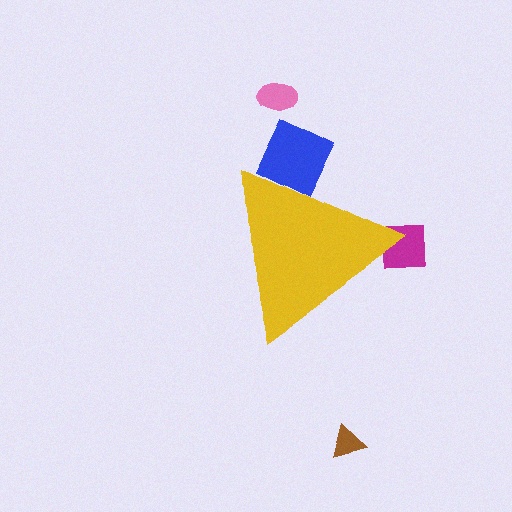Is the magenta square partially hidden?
Yes, the magenta square is partially hidden behind the yellow triangle.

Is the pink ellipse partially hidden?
No, the pink ellipse is fully visible.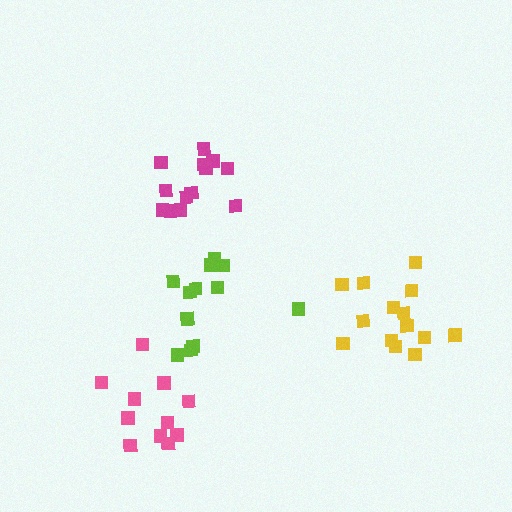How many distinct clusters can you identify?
There are 4 distinct clusters.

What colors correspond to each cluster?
The clusters are colored: pink, magenta, lime, yellow.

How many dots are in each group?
Group 1: 11 dots, Group 2: 13 dots, Group 3: 12 dots, Group 4: 14 dots (50 total).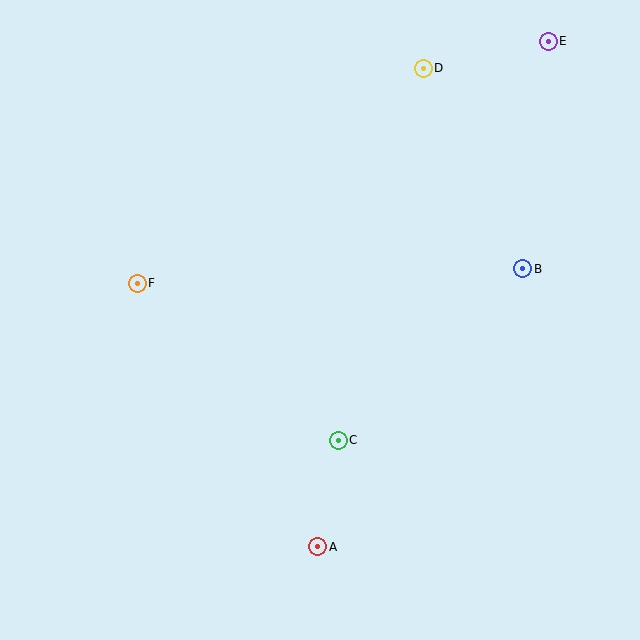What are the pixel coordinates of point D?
Point D is at (423, 68).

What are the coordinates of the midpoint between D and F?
The midpoint between D and F is at (280, 176).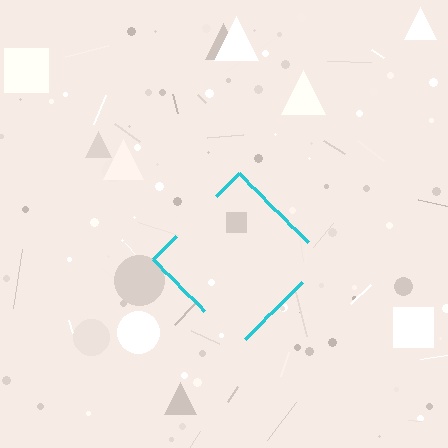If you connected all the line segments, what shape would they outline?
They would outline a diamond.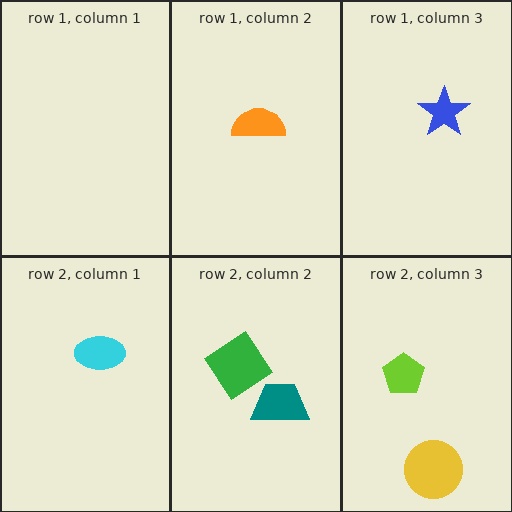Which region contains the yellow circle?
The row 2, column 3 region.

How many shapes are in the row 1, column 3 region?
1.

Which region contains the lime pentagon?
The row 2, column 3 region.